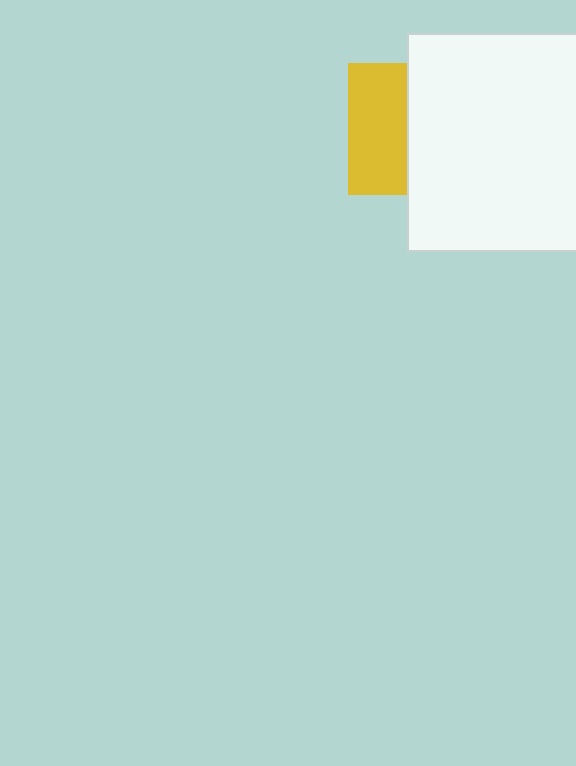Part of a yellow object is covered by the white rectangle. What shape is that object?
It is a square.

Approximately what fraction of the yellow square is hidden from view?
Roughly 55% of the yellow square is hidden behind the white rectangle.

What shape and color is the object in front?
The object in front is a white rectangle.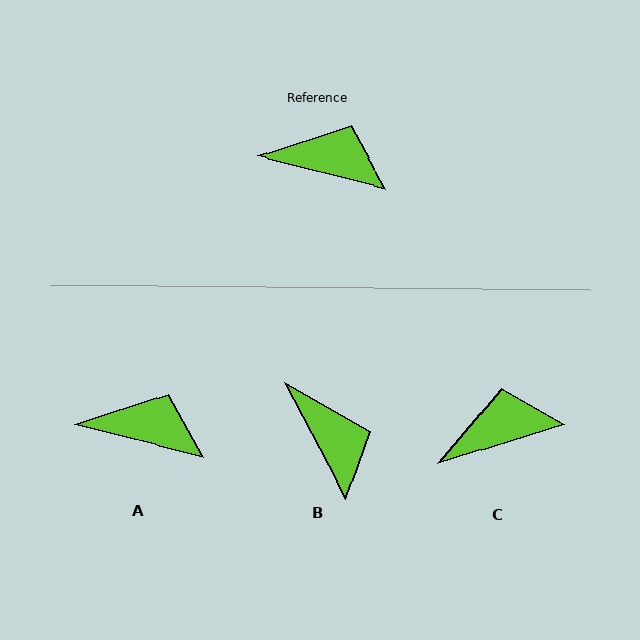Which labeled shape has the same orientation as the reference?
A.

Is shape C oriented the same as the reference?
No, it is off by about 31 degrees.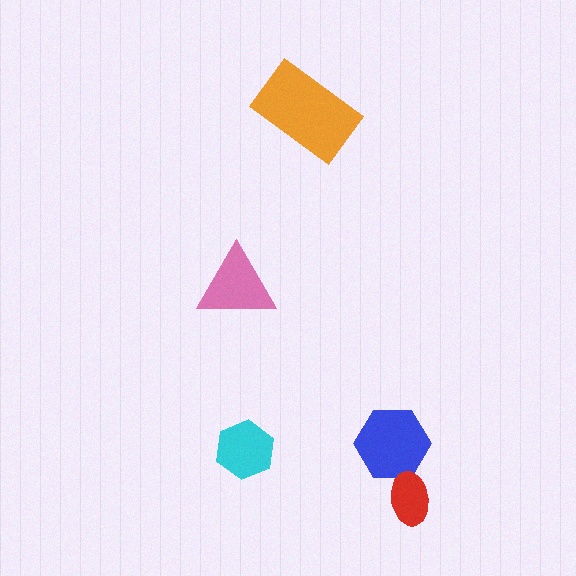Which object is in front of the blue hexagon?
The red ellipse is in front of the blue hexagon.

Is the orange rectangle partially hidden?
No, no other shape covers it.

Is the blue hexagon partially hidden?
Yes, it is partially covered by another shape.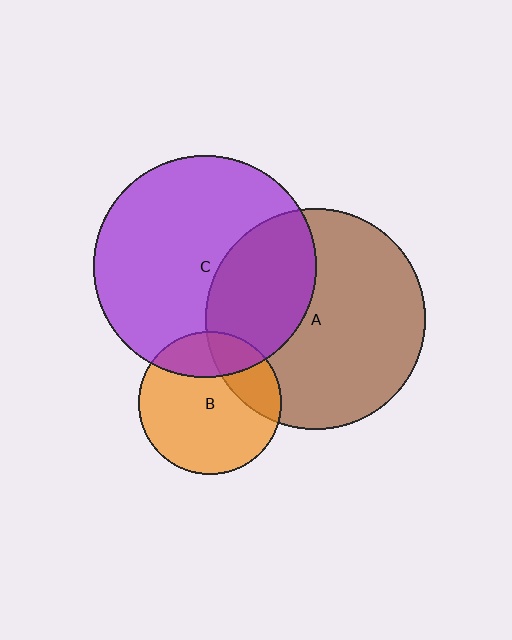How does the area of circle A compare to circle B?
Approximately 2.4 times.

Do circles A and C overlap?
Yes.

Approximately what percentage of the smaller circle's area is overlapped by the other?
Approximately 35%.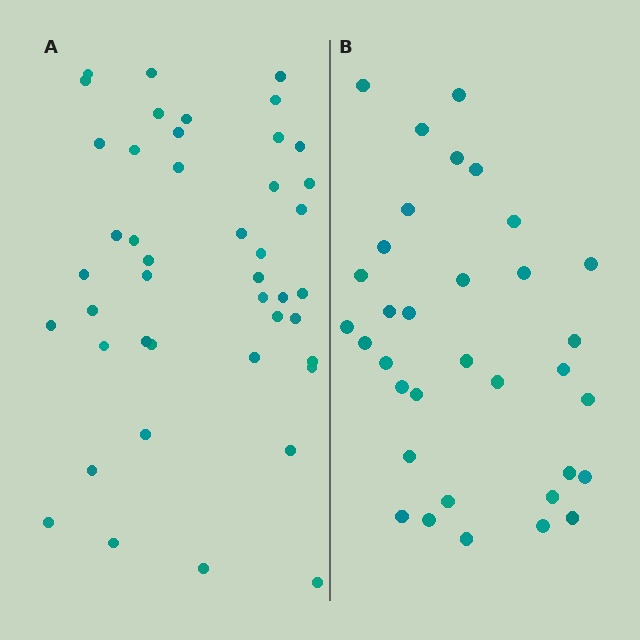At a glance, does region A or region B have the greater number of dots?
Region A (the left region) has more dots.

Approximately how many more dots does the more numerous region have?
Region A has roughly 10 or so more dots than region B.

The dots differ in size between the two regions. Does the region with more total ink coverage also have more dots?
No. Region B has more total ink coverage because its dots are larger, but region A actually contains more individual dots. Total area can be misleading — the number of items is what matters here.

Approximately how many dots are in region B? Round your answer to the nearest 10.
About 30 dots. (The exact count is 34, which rounds to 30.)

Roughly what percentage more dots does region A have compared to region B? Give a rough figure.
About 30% more.